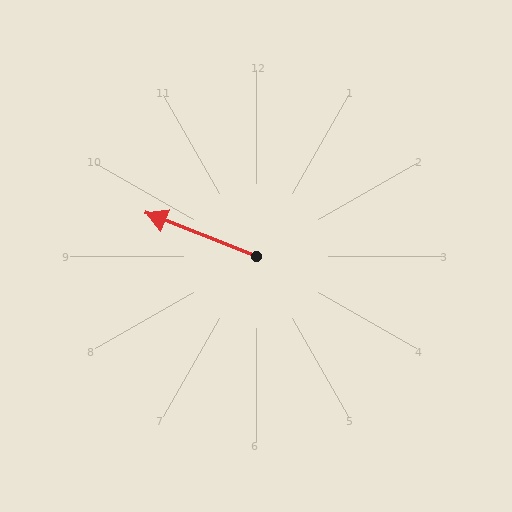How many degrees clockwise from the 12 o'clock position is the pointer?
Approximately 292 degrees.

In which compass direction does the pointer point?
West.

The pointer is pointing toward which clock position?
Roughly 10 o'clock.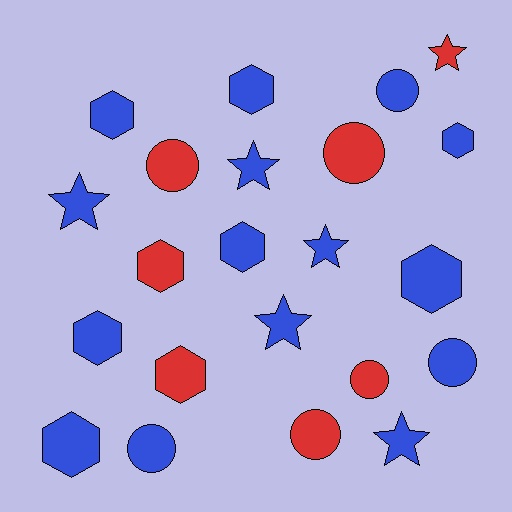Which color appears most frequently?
Blue, with 15 objects.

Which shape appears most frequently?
Hexagon, with 9 objects.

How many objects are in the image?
There are 22 objects.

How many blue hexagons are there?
There are 7 blue hexagons.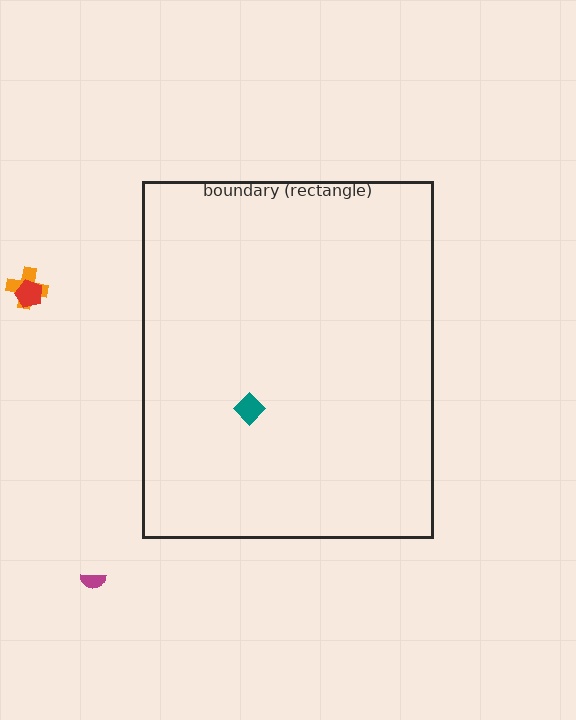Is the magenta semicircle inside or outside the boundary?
Outside.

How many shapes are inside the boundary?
1 inside, 3 outside.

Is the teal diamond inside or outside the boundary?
Inside.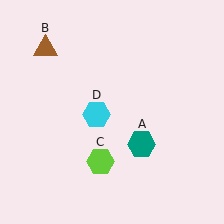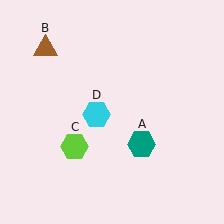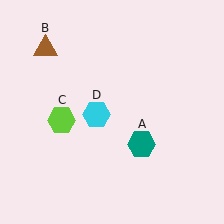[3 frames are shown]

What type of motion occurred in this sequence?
The lime hexagon (object C) rotated clockwise around the center of the scene.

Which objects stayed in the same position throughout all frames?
Teal hexagon (object A) and brown triangle (object B) and cyan hexagon (object D) remained stationary.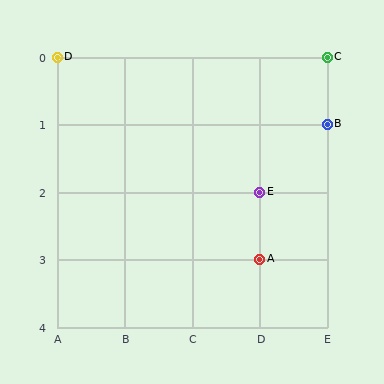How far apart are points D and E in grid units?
Points D and E are 3 columns and 2 rows apart (about 3.6 grid units diagonally).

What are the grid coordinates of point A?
Point A is at grid coordinates (D, 3).